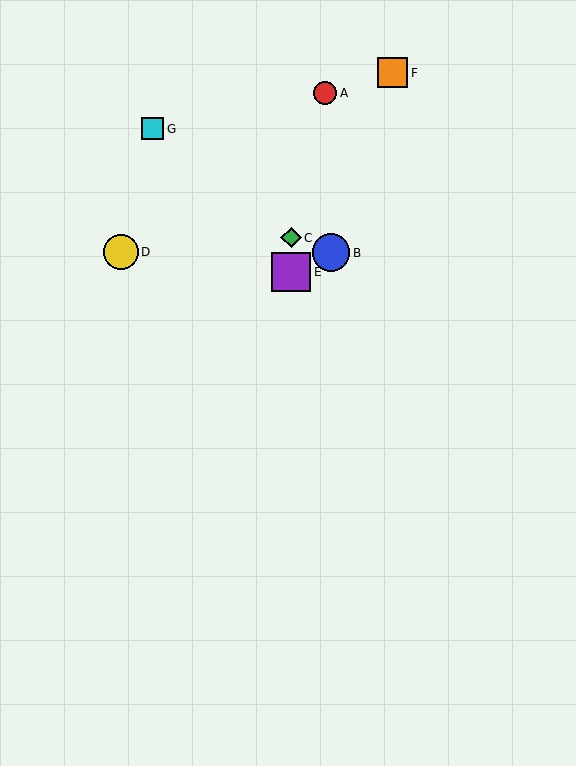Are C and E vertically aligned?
Yes, both are at x≈291.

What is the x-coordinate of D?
Object D is at x≈121.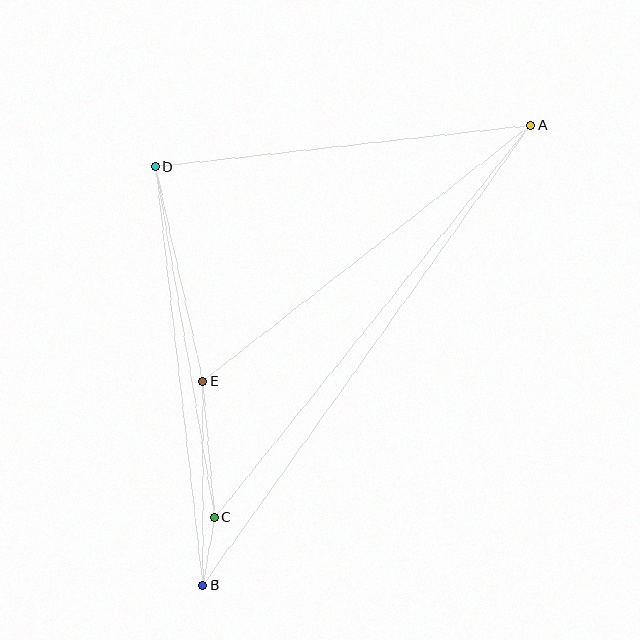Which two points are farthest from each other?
Points A and B are farthest from each other.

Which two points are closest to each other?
Points B and C are closest to each other.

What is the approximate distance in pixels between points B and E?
The distance between B and E is approximately 204 pixels.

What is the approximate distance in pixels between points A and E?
The distance between A and E is approximately 416 pixels.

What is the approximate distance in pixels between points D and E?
The distance between D and E is approximately 219 pixels.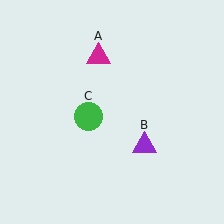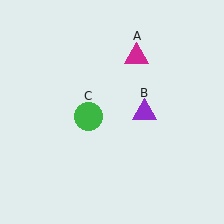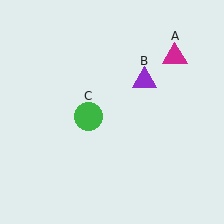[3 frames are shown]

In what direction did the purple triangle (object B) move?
The purple triangle (object B) moved up.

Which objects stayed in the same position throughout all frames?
Green circle (object C) remained stationary.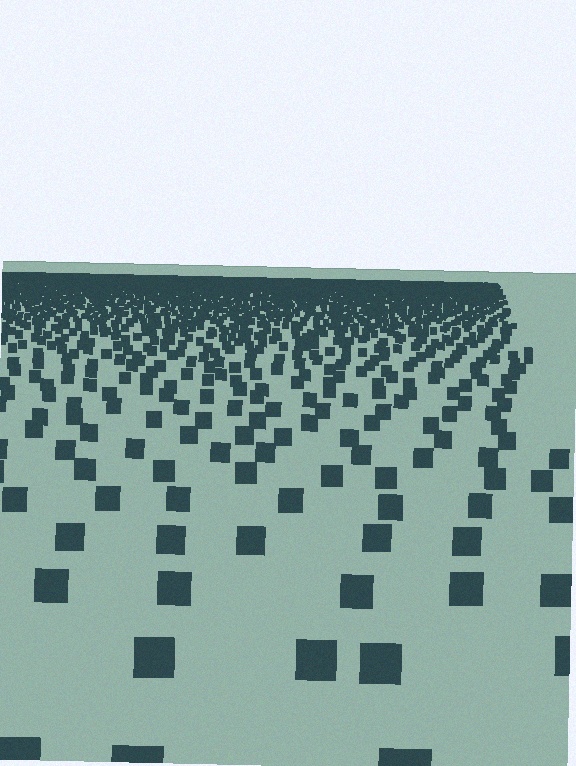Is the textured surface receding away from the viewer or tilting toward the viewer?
The surface is receding away from the viewer. Texture elements get smaller and denser toward the top.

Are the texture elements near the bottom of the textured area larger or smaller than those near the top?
Larger. Near the bottom, elements are closer to the viewer and appear at a bigger on-screen size.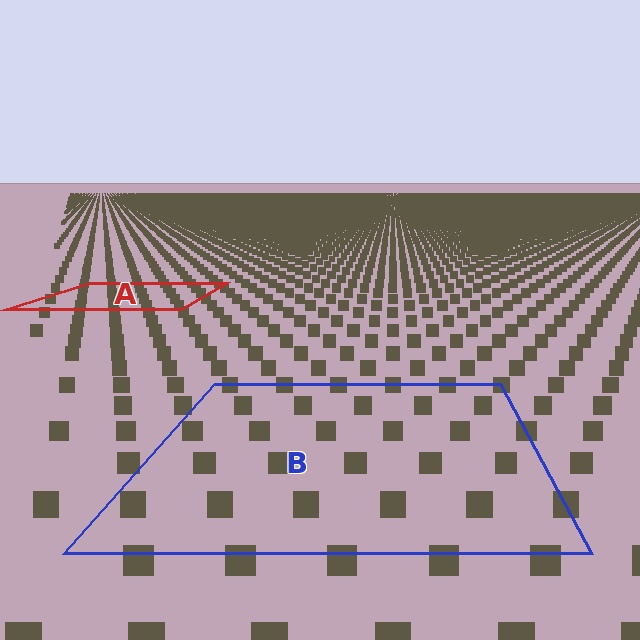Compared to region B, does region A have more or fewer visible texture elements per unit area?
Region A has more texture elements per unit area — they are packed more densely because it is farther away.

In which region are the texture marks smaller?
The texture marks are smaller in region A, because it is farther away.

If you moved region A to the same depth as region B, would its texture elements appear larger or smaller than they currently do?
They would appear larger. At a closer depth, the same texture elements are projected at a bigger on-screen size.